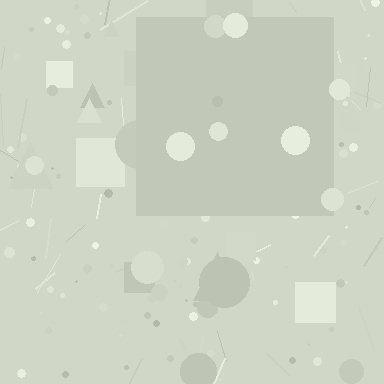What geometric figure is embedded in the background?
A square is embedded in the background.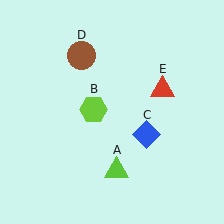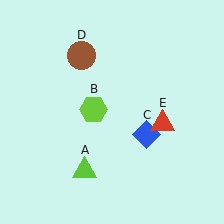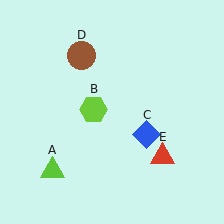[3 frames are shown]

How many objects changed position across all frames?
2 objects changed position: lime triangle (object A), red triangle (object E).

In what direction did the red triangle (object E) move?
The red triangle (object E) moved down.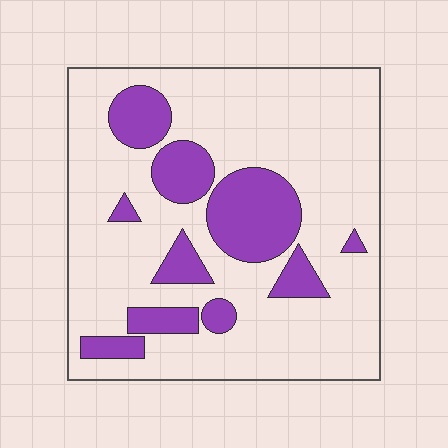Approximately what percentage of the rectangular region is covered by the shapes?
Approximately 25%.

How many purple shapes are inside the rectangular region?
10.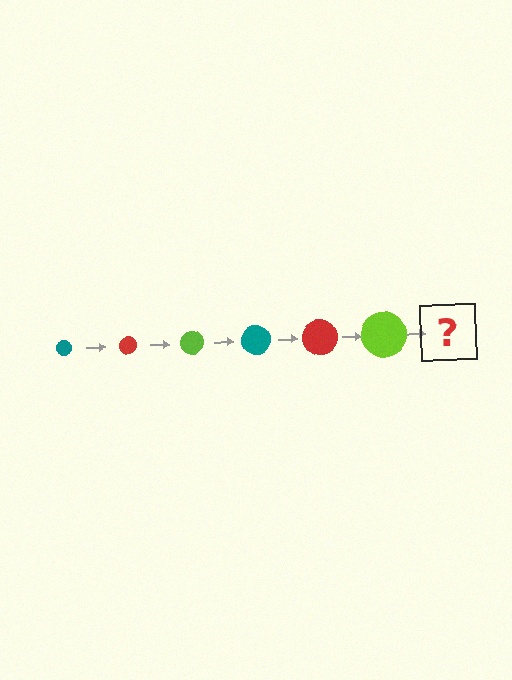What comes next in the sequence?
The next element should be a teal circle, larger than the previous one.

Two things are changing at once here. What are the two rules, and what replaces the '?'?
The two rules are that the circle grows larger each step and the color cycles through teal, red, and lime. The '?' should be a teal circle, larger than the previous one.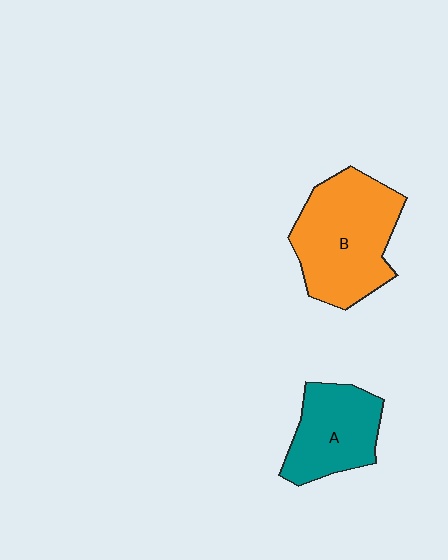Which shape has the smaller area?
Shape A (teal).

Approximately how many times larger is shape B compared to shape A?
Approximately 1.5 times.